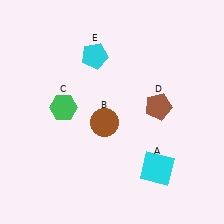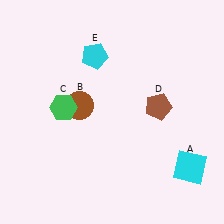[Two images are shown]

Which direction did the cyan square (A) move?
The cyan square (A) moved right.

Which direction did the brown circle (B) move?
The brown circle (B) moved left.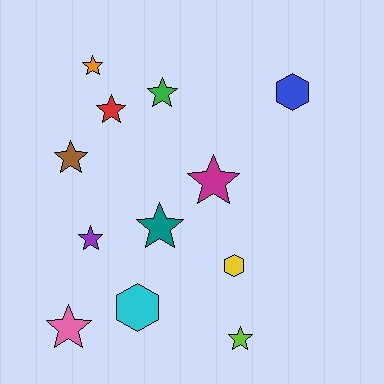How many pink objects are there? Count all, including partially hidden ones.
There is 1 pink object.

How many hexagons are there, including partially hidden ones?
There are 3 hexagons.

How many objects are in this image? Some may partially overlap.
There are 12 objects.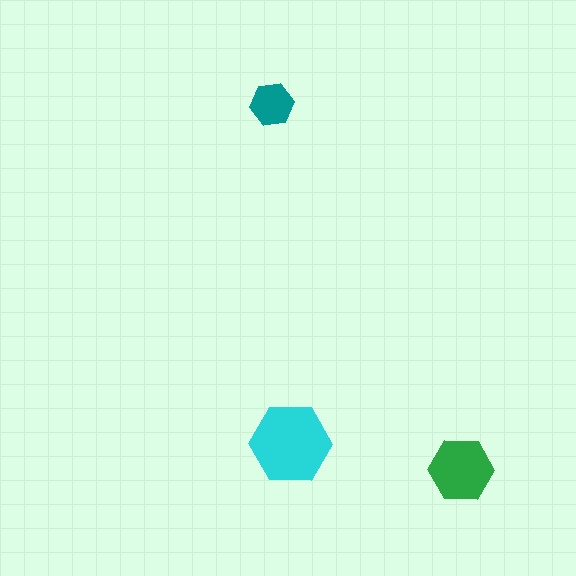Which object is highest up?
The teal hexagon is topmost.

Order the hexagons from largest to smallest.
the cyan one, the green one, the teal one.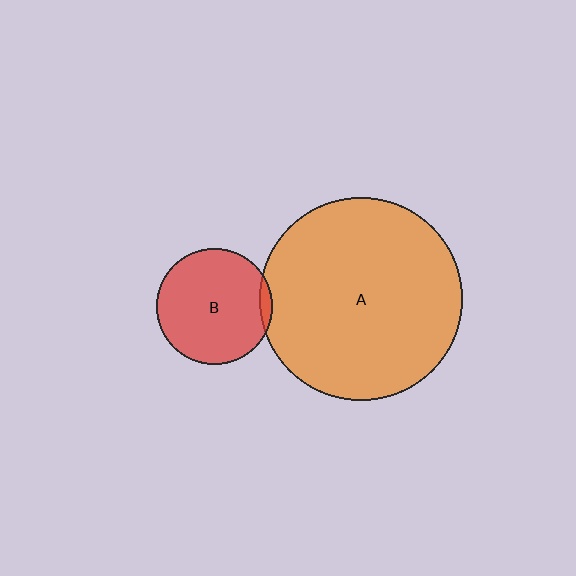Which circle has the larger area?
Circle A (orange).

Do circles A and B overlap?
Yes.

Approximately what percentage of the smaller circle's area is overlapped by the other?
Approximately 5%.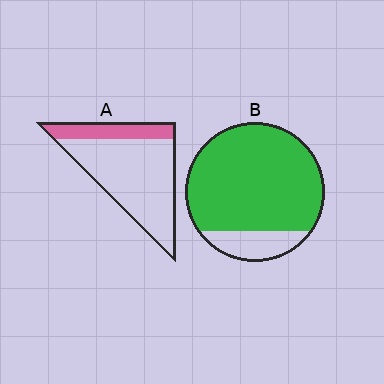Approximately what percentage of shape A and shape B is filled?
A is approximately 25% and B is approximately 85%.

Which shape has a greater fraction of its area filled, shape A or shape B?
Shape B.